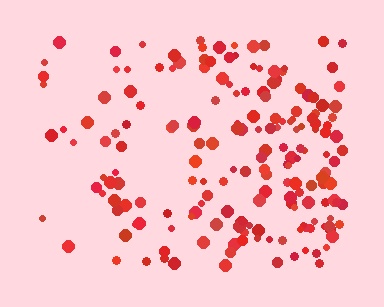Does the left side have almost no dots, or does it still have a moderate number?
Still a moderate number, just noticeably fewer than the right.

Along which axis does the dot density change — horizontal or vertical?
Horizontal.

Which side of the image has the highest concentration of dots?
The right.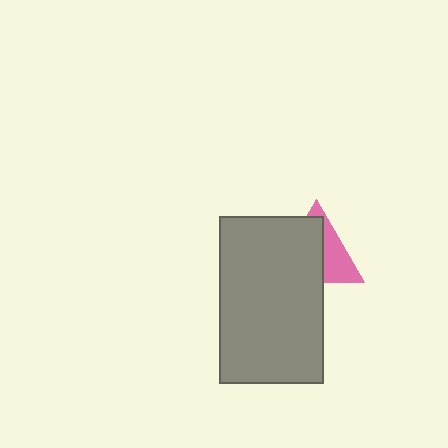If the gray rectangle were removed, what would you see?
You would see the complete pink triangle.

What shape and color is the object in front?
The object in front is a gray rectangle.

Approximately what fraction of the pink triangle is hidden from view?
Roughly 59% of the pink triangle is hidden behind the gray rectangle.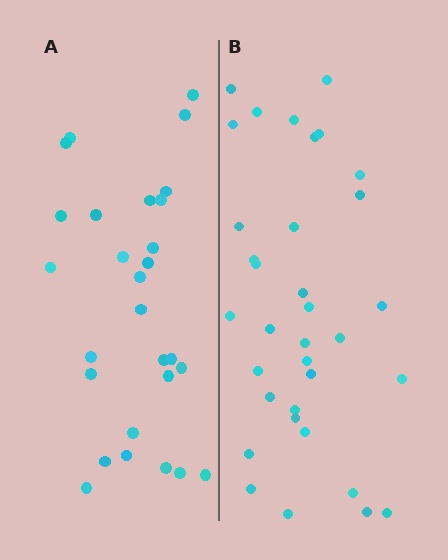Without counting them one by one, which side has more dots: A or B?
Region B (the right region) has more dots.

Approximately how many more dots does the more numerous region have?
Region B has about 6 more dots than region A.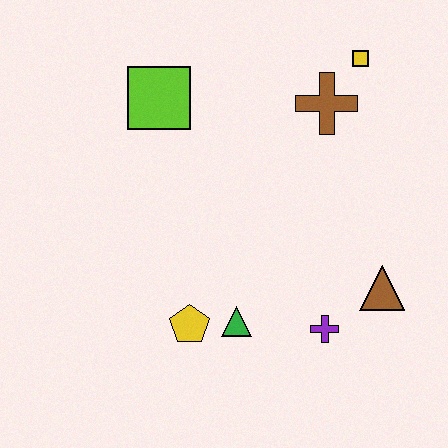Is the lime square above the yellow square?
No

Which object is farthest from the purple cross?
The lime square is farthest from the purple cross.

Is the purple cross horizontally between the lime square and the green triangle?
No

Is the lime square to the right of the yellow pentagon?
No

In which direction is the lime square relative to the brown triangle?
The lime square is to the left of the brown triangle.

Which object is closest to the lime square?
The brown cross is closest to the lime square.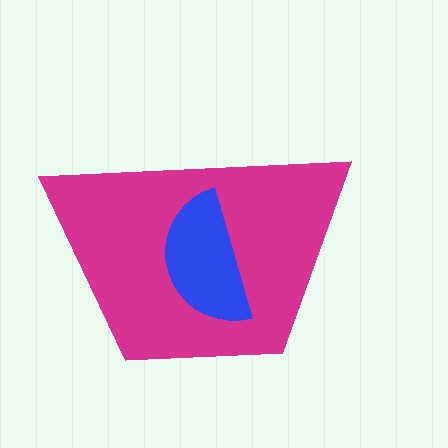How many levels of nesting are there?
2.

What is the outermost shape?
The magenta trapezoid.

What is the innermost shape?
The blue semicircle.